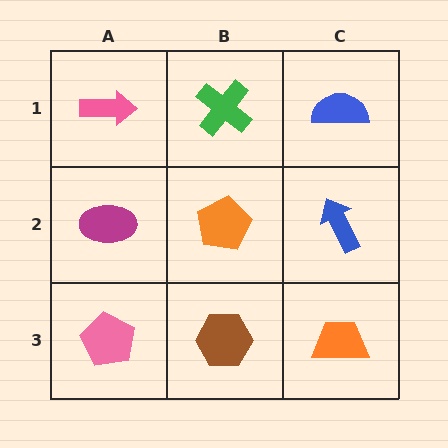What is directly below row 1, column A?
A magenta ellipse.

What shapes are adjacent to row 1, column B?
An orange pentagon (row 2, column B), a pink arrow (row 1, column A), a blue semicircle (row 1, column C).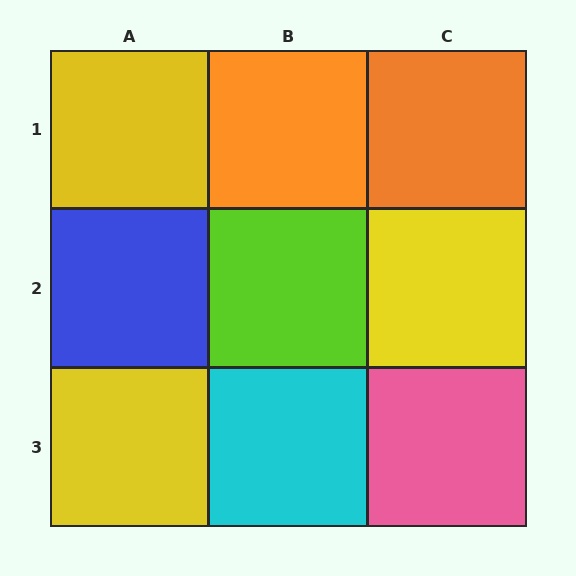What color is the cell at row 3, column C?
Pink.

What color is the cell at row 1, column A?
Yellow.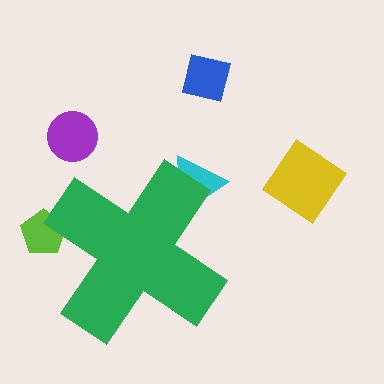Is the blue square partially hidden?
No, the blue square is fully visible.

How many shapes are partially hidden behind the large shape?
2 shapes are partially hidden.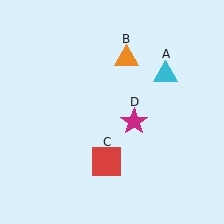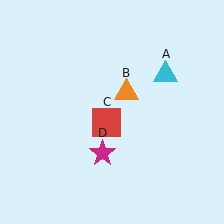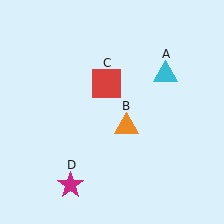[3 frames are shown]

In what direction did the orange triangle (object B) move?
The orange triangle (object B) moved down.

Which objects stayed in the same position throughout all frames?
Cyan triangle (object A) remained stationary.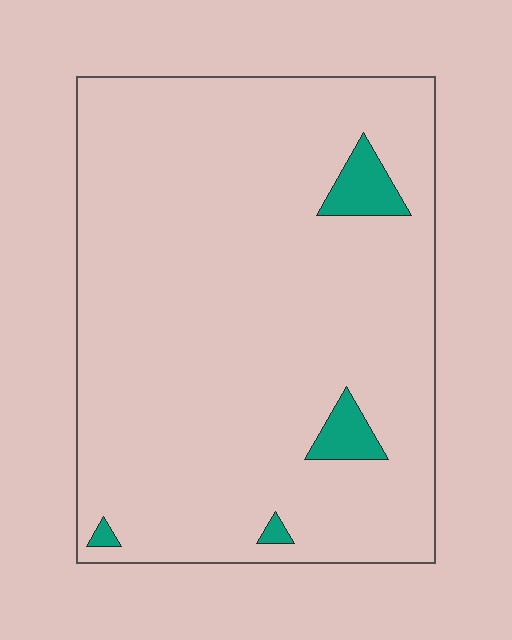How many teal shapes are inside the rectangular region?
4.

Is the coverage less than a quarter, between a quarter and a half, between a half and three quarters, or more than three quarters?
Less than a quarter.